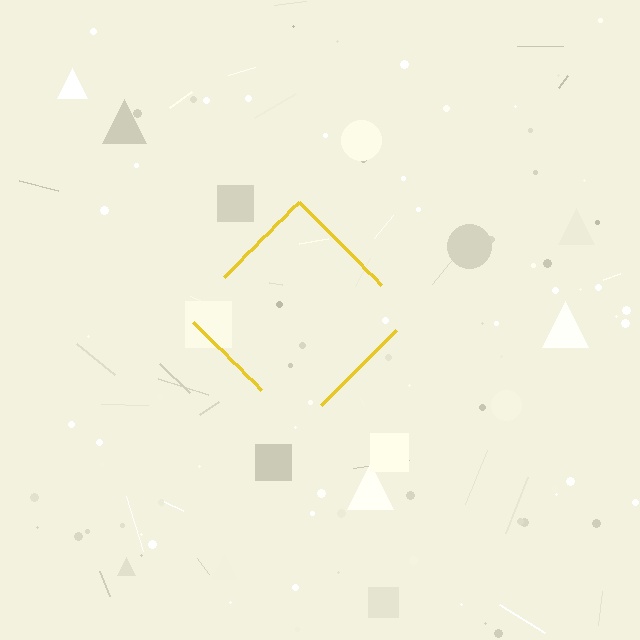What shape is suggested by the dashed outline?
The dashed outline suggests a diamond.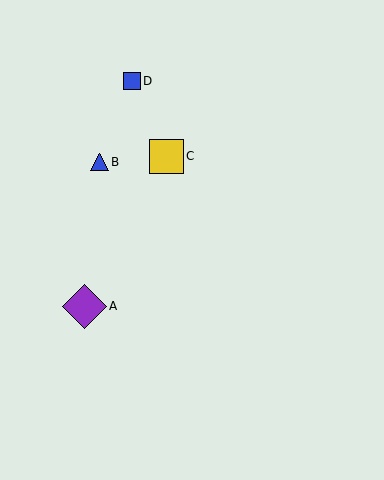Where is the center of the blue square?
The center of the blue square is at (132, 81).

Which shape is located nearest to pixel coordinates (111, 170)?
The blue triangle (labeled B) at (99, 162) is nearest to that location.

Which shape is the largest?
The purple diamond (labeled A) is the largest.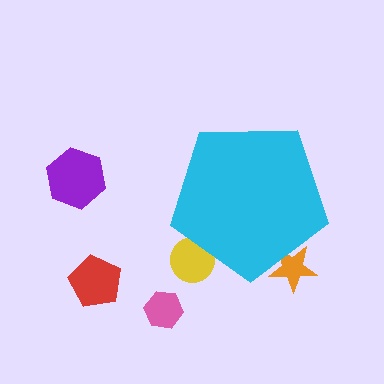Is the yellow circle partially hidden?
Yes, the yellow circle is partially hidden behind the cyan pentagon.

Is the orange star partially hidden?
Yes, the orange star is partially hidden behind the cyan pentagon.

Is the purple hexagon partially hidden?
No, the purple hexagon is fully visible.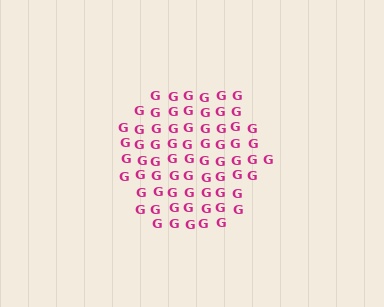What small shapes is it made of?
It is made of small letter G's.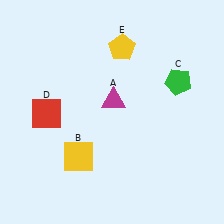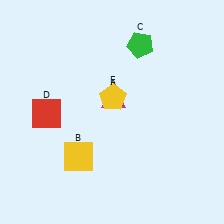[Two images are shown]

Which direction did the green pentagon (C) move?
The green pentagon (C) moved left.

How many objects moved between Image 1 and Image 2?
2 objects moved between the two images.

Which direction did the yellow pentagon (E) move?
The yellow pentagon (E) moved down.